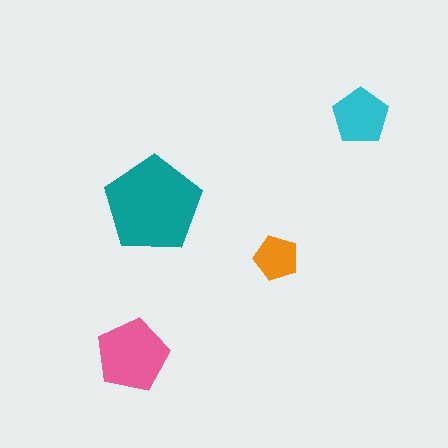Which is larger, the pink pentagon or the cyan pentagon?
The pink one.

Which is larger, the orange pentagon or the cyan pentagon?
The cyan one.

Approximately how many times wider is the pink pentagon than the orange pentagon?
About 1.5 times wider.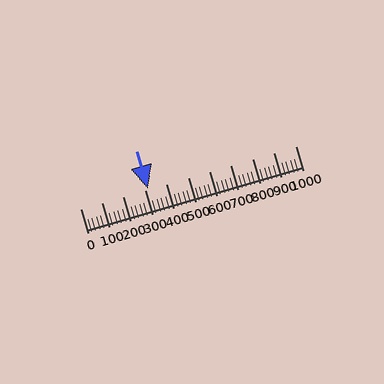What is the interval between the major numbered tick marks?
The major tick marks are spaced 100 units apart.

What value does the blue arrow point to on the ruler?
The blue arrow points to approximately 316.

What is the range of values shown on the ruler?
The ruler shows values from 0 to 1000.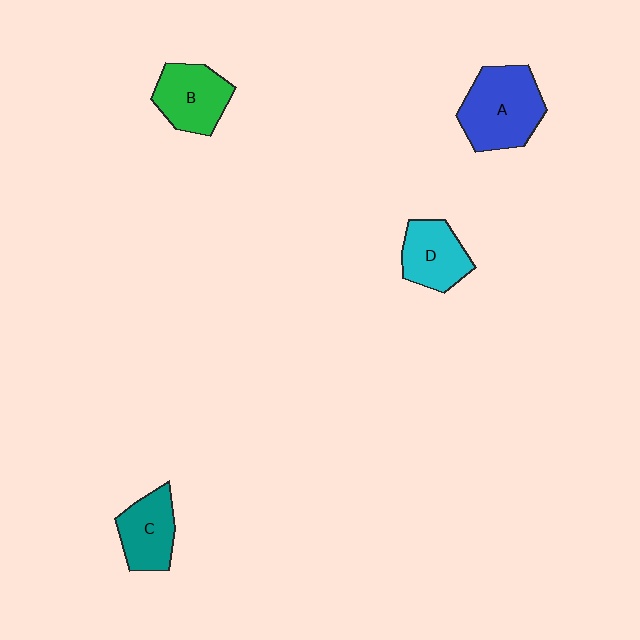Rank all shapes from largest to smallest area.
From largest to smallest: A (blue), B (green), D (cyan), C (teal).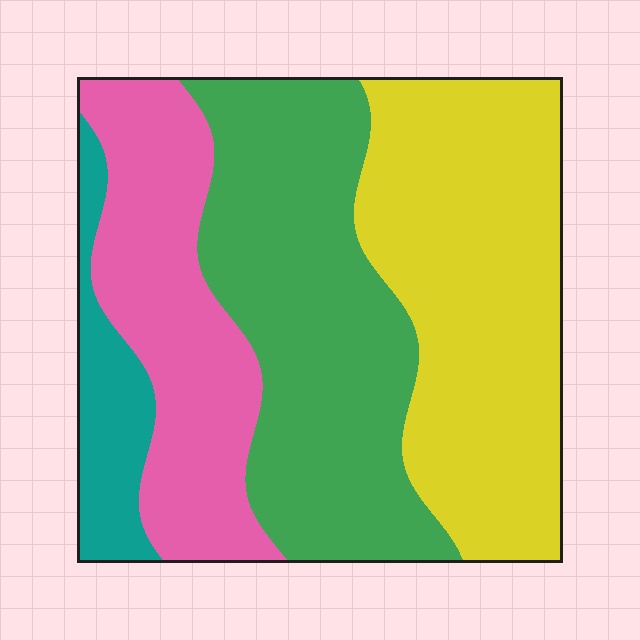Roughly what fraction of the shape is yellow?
Yellow covers roughly 35% of the shape.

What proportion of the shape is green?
Green takes up between a third and a half of the shape.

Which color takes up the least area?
Teal, at roughly 10%.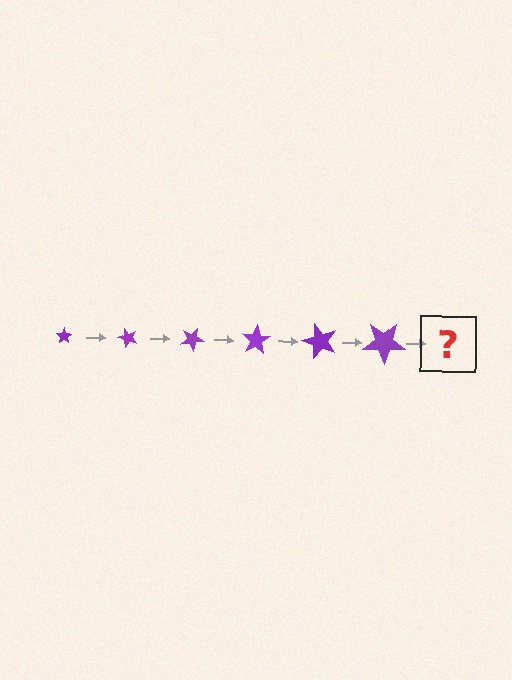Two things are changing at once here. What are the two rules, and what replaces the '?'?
The two rules are that the star grows larger each step and it rotates 50 degrees each step. The '?' should be a star, larger than the previous one and rotated 300 degrees from the start.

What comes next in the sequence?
The next element should be a star, larger than the previous one and rotated 300 degrees from the start.